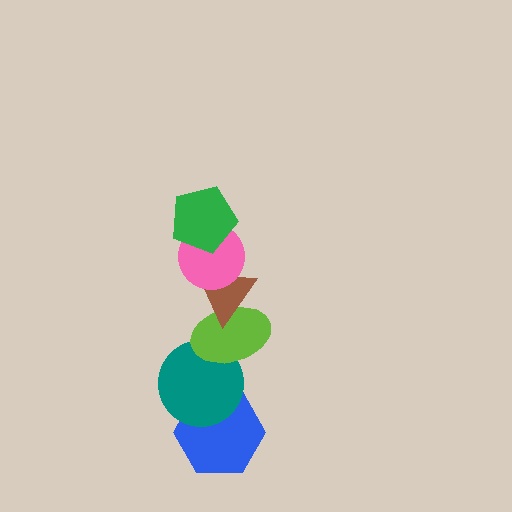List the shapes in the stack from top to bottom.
From top to bottom: the green pentagon, the pink circle, the brown triangle, the lime ellipse, the teal circle, the blue hexagon.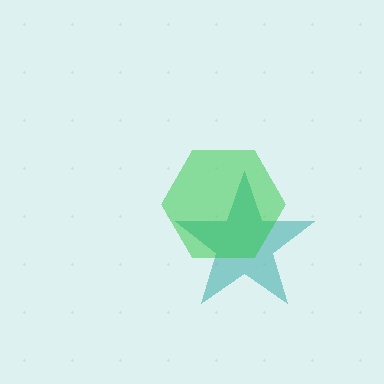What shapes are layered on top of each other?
The layered shapes are: a teal star, a green hexagon.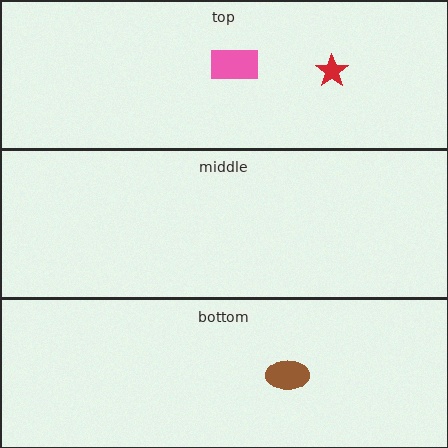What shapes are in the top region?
The red star, the pink rectangle.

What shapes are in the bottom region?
The brown ellipse.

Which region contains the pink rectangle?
The top region.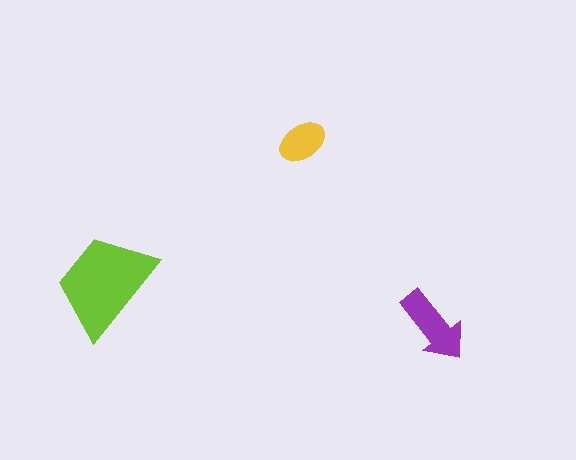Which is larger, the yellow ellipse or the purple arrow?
The purple arrow.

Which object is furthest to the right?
The purple arrow is rightmost.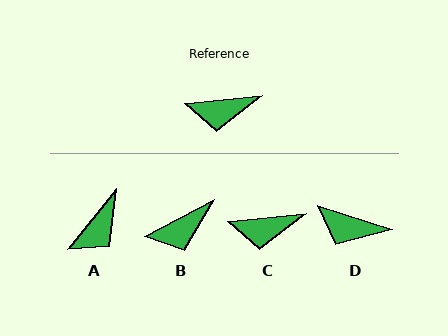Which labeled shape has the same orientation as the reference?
C.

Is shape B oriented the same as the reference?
No, it is off by about 22 degrees.